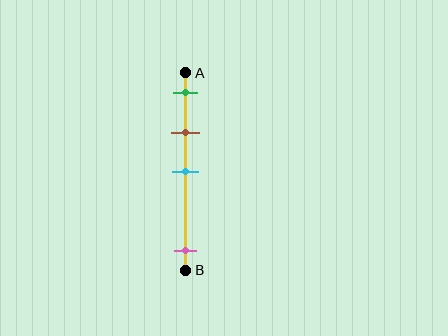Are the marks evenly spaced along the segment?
No, the marks are not evenly spaced.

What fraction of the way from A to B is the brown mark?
The brown mark is approximately 30% (0.3) of the way from A to B.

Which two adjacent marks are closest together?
The green and brown marks are the closest adjacent pair.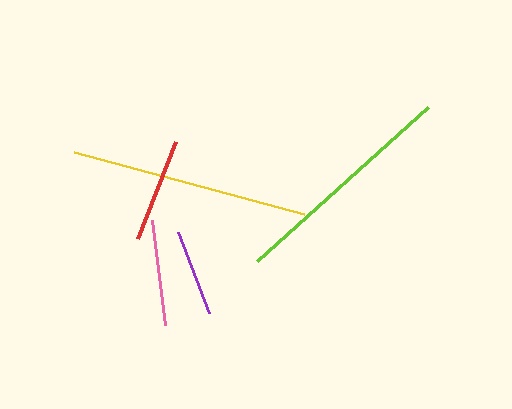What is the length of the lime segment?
The lime segment is approximately 230 pixels long.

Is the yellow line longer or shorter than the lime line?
The yellow line is longer than the lime line.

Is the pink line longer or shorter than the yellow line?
The yellow line is longer than the pink line.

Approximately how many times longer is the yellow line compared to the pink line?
The yellow line is approximately 2.2 times the length of the pink line.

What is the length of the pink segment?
The pink segment is approximately 106 pixels long.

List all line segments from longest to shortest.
From longest to shortest: yellow, lime, pink, red, purple.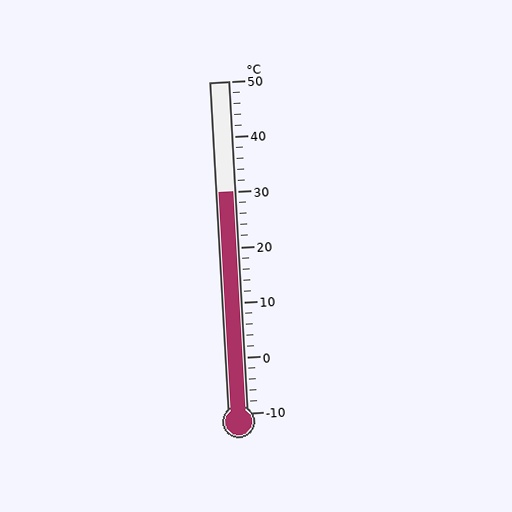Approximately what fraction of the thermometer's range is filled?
The thermometer is filled to approximately 65% of its range.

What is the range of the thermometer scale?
The thermometer scale ranges from -10°C to 50°C.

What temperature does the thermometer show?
The thermometer shows approximately 30°C.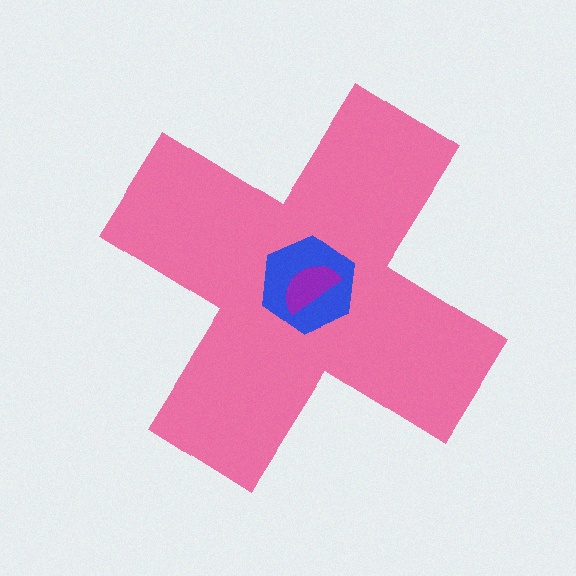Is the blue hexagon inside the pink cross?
Yes.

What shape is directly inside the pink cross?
The blue hexagon.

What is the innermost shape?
The purple semicircle.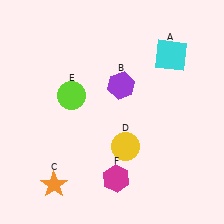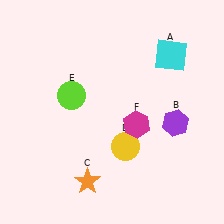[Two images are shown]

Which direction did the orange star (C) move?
The orange star (C) moved right.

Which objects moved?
The objects that moved are: the purple hexagon (B), the orange star (C), the magenta hexagon (F).